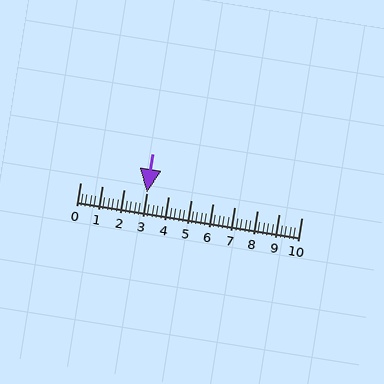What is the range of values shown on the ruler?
The ruler shows values from 0 to 10.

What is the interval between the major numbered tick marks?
The major tick marks are spaced 1 units apart.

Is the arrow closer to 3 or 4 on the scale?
The arrow is closer to 3.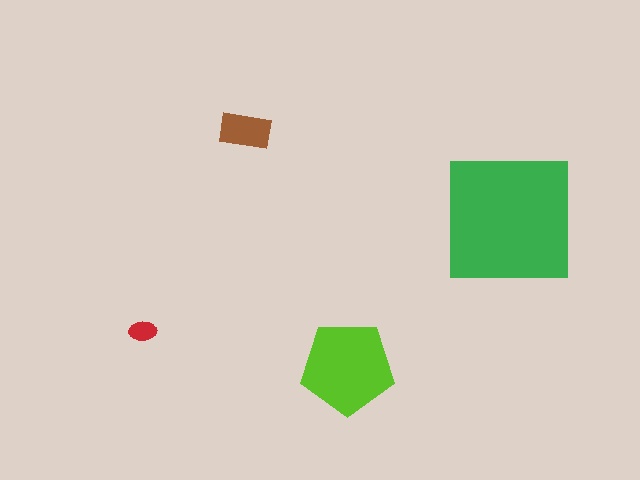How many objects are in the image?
There are 4 objects in the image.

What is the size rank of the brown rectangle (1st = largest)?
3rd.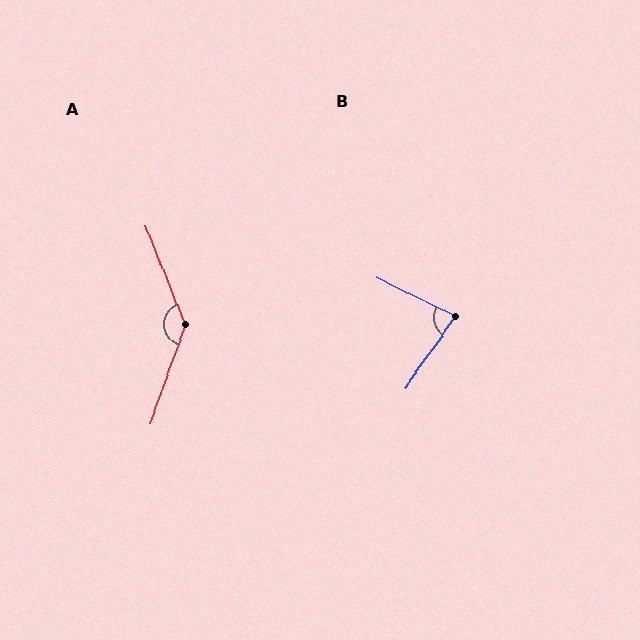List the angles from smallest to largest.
B (80°), A (139°).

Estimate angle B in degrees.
Approximately 80 degrees.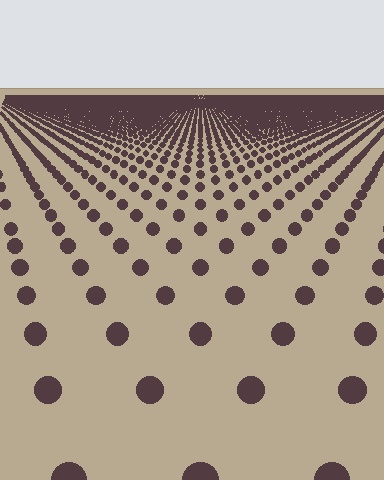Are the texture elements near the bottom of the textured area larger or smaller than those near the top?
Larger. Near the bottom, elements are closer to the viewer and appear at a bigger on-screen size.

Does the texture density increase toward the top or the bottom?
Density increases toward the top.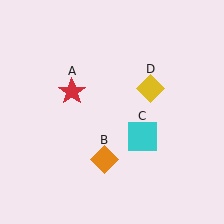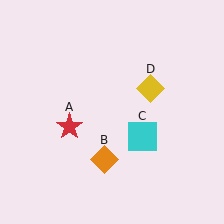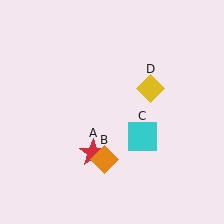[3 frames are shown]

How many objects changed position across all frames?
1 object changed position: red star (object A).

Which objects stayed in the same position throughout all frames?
Orange diamond (object B) and cyan square (object C) and yellow diamond (object D) remained stationary.